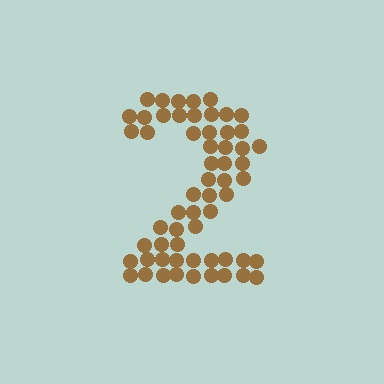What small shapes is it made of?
It is made of small circles.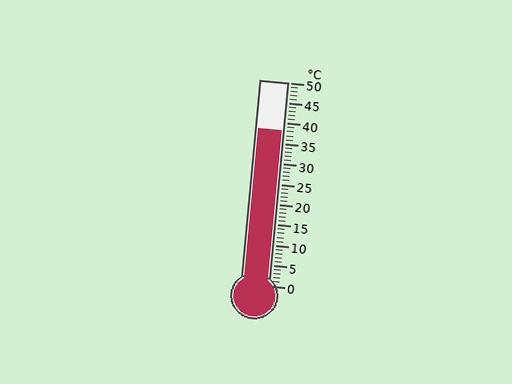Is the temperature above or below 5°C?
The temperature is above 5°C.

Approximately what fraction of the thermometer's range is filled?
The thermometer is filled to approximately 75% of its range.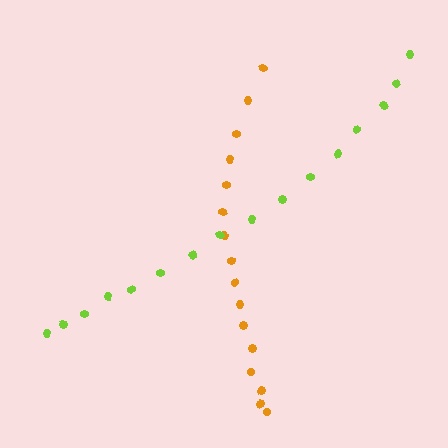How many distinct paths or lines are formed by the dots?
There are 2 distinct paths.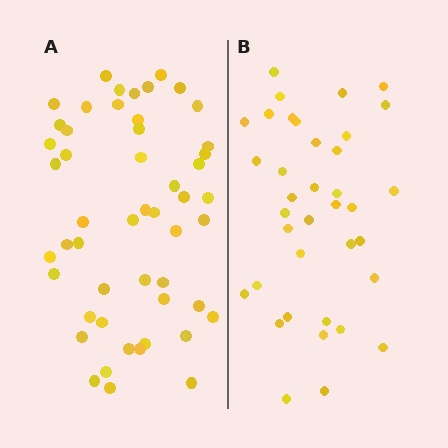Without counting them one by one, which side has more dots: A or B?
Region A (the left region) has more dots.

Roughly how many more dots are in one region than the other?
Region A has approximately 15 more dots than region B.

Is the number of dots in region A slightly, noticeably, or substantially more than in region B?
Region A has noticeably more, but not dramatically so. The ratio is roughly 1.4 to 1.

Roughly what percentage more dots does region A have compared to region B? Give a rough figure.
About 40% more.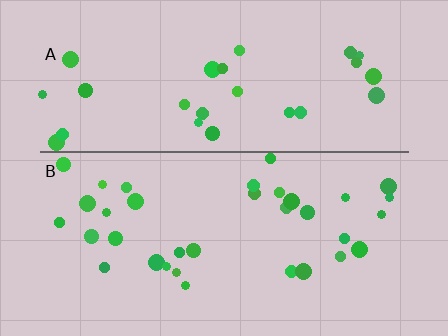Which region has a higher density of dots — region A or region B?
B (the bottom).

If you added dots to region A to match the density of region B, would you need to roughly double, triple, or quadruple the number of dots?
Approximately double.